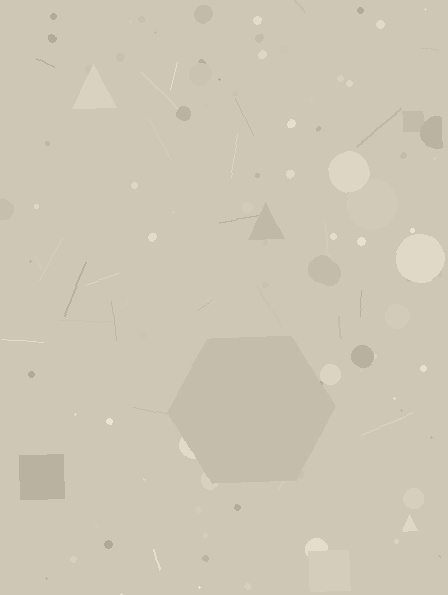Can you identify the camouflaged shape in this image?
The camouflaged shape is a hexagon.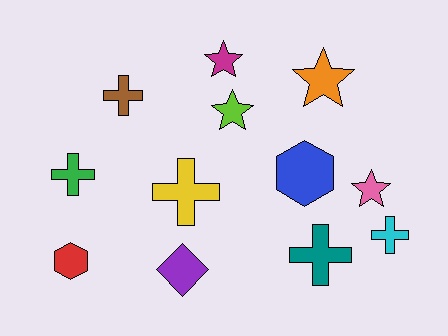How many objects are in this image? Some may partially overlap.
There are 12 objects.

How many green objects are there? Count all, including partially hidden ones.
There is 1 green object.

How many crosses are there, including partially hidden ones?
There are 5 crosses.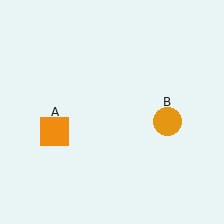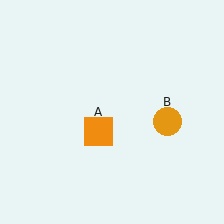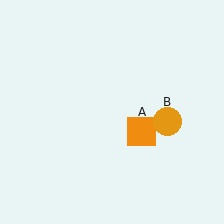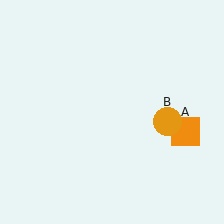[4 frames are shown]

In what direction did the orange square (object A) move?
The orange square (object A) moved right.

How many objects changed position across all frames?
1 object changed position: orange square (object A).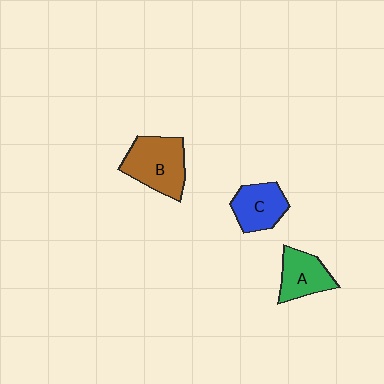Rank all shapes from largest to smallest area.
From largest to smallest: B (brown), C (blue), A (green).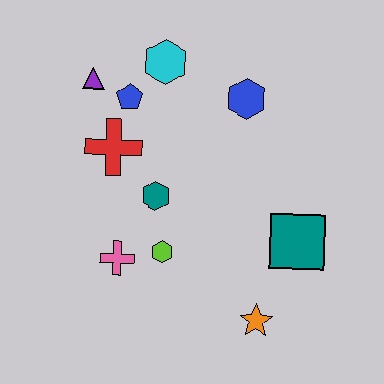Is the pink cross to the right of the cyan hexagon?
No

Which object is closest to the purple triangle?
The blue pentagon is closest to the purple triangle.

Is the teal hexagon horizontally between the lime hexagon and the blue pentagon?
Yes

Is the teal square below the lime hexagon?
No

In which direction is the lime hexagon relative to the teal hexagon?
The lime hexagon is below the teal hexagon.